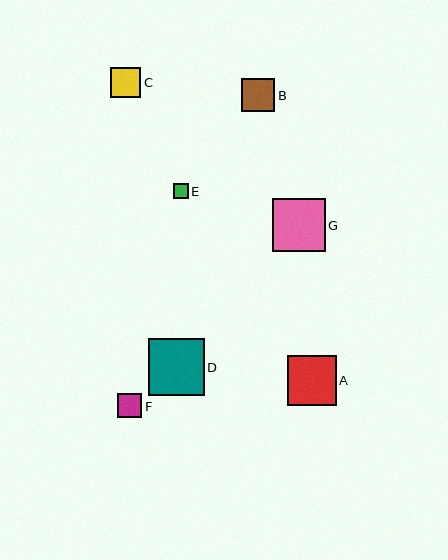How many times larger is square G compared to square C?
Square G is approximately 1.7 times the size of square C.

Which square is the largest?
Square D is the largest with a size of approximately 56 pixels.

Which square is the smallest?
Square E is the smallest with a size of approximately 15 pixels.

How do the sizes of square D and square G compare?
Square D and square G are approximately the same size.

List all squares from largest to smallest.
From largest to smallest: D, G, A, B, C, F, E.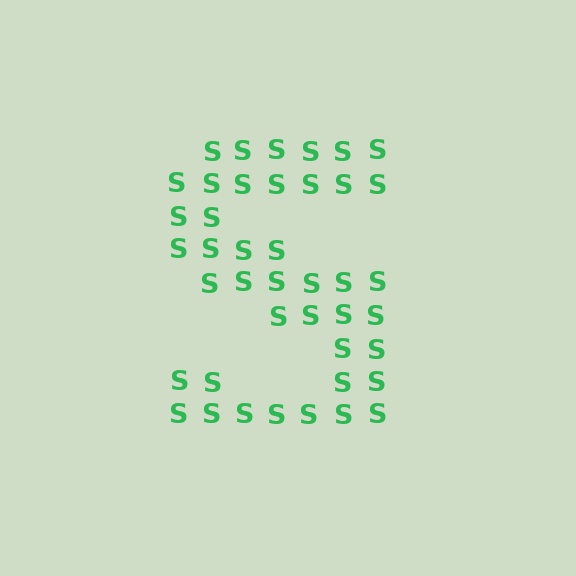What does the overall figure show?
The overall figure shows the letter S.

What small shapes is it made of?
It is made of small letter S's.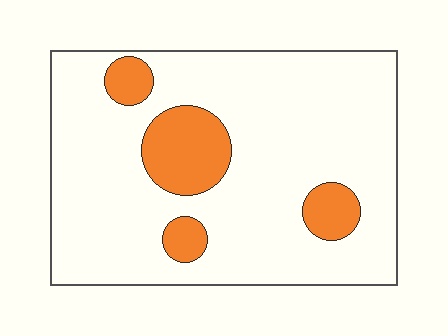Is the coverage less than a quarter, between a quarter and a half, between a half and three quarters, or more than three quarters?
Less than a quarter.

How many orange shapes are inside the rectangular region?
4.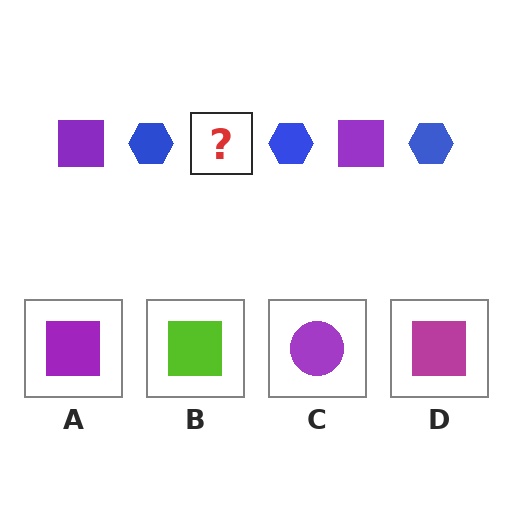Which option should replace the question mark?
Option A.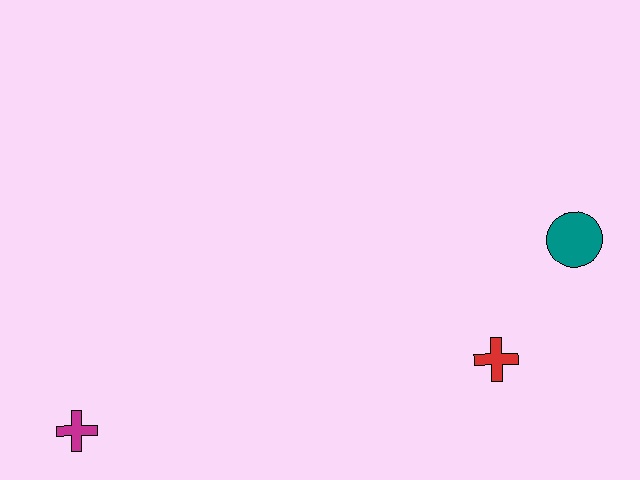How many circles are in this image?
There is 1 circle.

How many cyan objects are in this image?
There are no cyan objects.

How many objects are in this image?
There are 3 objects.